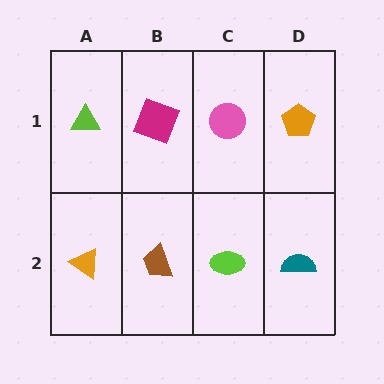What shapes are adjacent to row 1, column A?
An orange triangle (row 2, column A), a magenta square (row 1, column B).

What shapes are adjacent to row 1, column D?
A teal semicircle (row 2, column D), a pink circle (row 1, column C).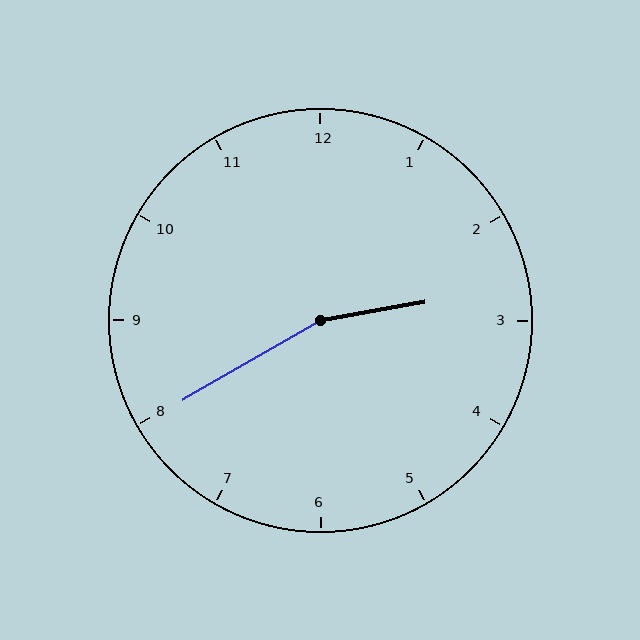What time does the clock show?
2:40.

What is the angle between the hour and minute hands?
Approximately 160 degrees.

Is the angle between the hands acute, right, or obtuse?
It is obtuse.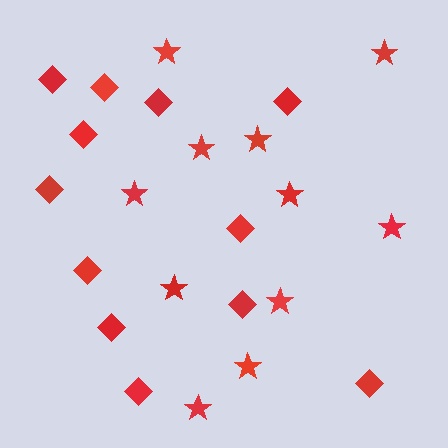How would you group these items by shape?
There are 2 groups: one group of diamonds (12) and one group of stars (11).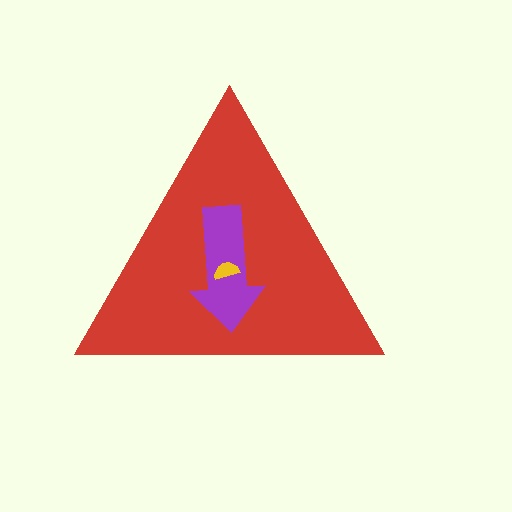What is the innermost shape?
The yellow semicircle.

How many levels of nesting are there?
3.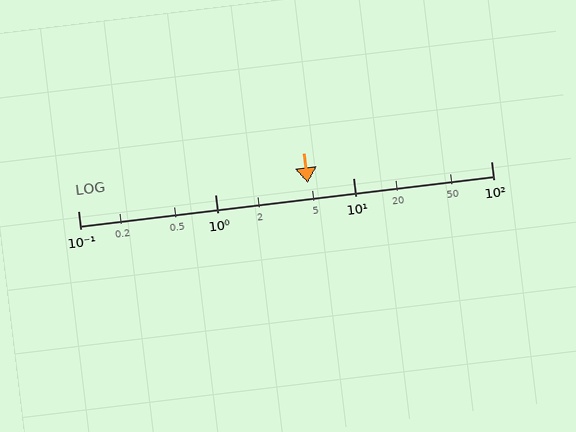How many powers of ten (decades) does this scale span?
The scale spans 3 decades, from 0.1 to 100.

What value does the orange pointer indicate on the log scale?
The pointer indicates approximately 4.7.